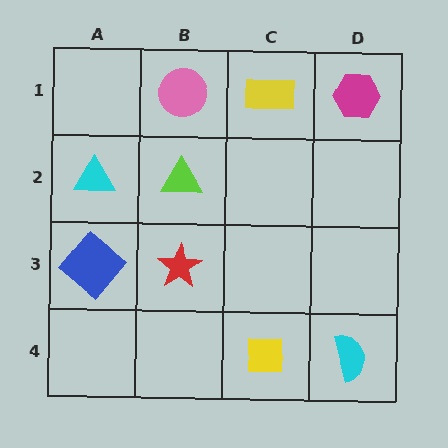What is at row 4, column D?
A cyan semicircle.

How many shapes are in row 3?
2 shapes.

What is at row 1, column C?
A yellow rectangle.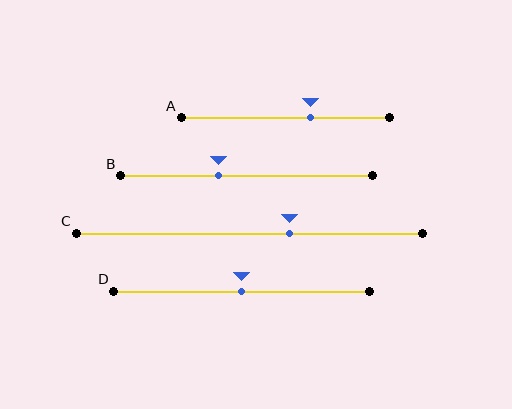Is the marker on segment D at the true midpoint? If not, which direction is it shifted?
Yes, the marker on segment D is at the true midpoint.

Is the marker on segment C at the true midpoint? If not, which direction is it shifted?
No, the marker on segment C is shifted to the right by about 12% of the segment length.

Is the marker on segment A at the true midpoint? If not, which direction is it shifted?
No, the marker on segment A is shifted to the right by about 12% of the segment length.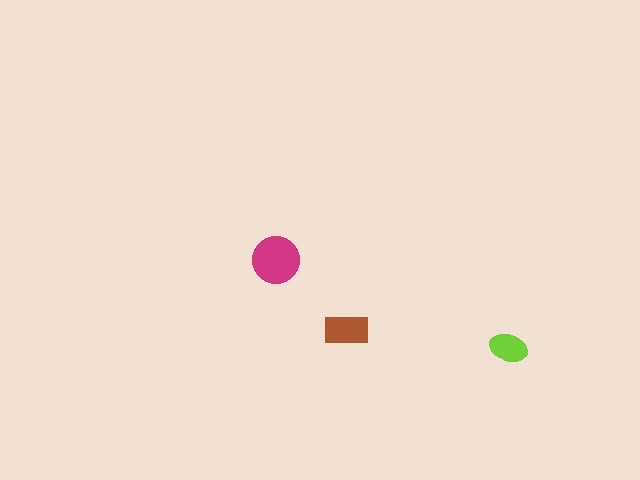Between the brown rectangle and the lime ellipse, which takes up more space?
The brown rectangle.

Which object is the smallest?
The lime ellipse.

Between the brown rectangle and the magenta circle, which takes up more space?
The magenta circle.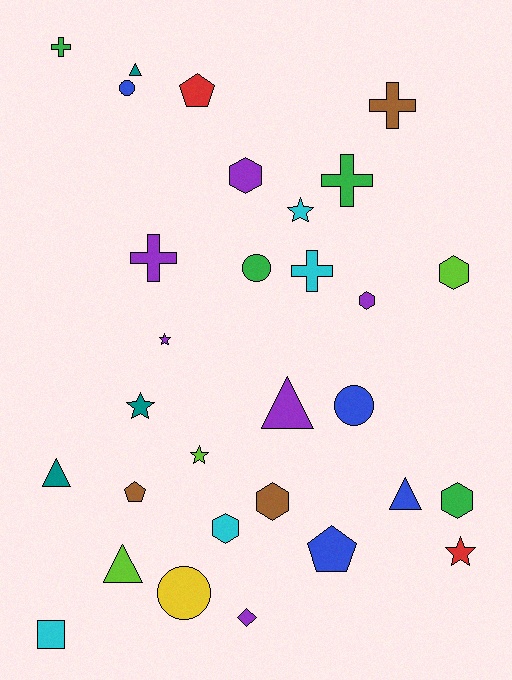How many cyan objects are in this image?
There are 4 cyan objects.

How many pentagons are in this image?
There are 3 pentagons.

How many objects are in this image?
There are 30 objects.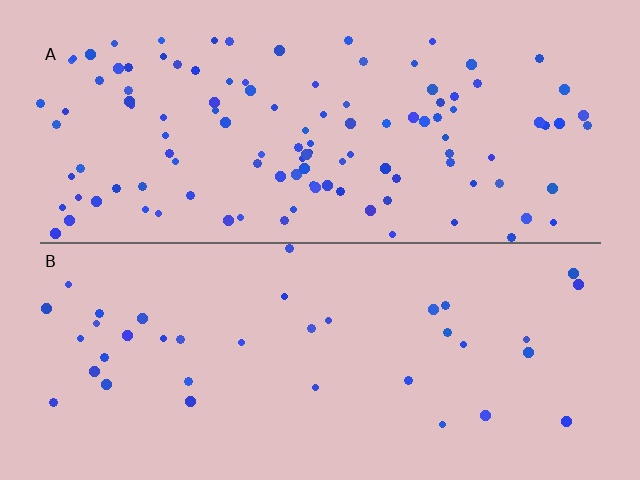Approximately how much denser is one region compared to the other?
Approximately 3.1× — region A over region B.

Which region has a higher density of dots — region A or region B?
A (the top).